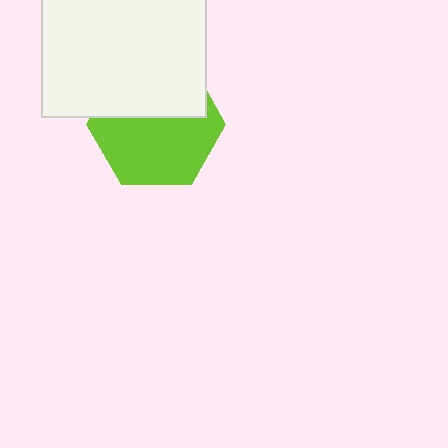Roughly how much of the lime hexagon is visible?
About half of it is visible (roughly 59%).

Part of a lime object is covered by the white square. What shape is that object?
It is a hexagon.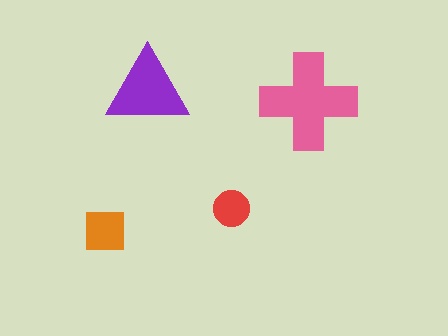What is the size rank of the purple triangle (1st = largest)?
2nd.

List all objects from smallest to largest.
The red circle, the orange square, the purple triangle, the pink cross.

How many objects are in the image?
There are 4 objects in the image.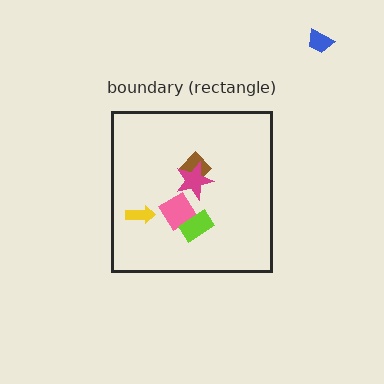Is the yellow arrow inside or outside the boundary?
Inside.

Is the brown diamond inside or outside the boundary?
Inside.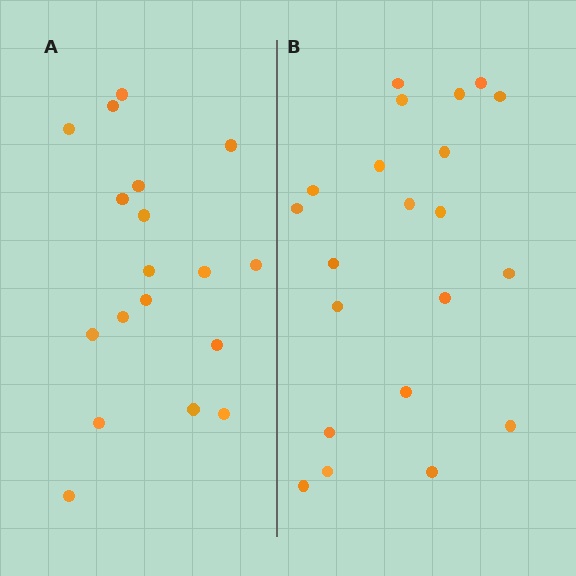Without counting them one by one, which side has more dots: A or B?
Region B (the right region) has more dots.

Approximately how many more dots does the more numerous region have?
Region B has just a few more — roughly 2 or 3 more dots than region A.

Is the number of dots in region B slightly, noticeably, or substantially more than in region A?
Region B has only slightly more — the two regions are fairly close. The ratio is roughly 1.2 to 1.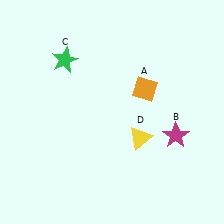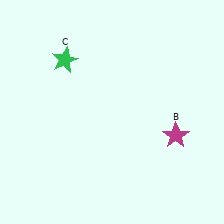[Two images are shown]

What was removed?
The yellow triangle (D), the orange diamond (A) were removed in Image 2.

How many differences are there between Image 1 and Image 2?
There are 2 differences between the two images.